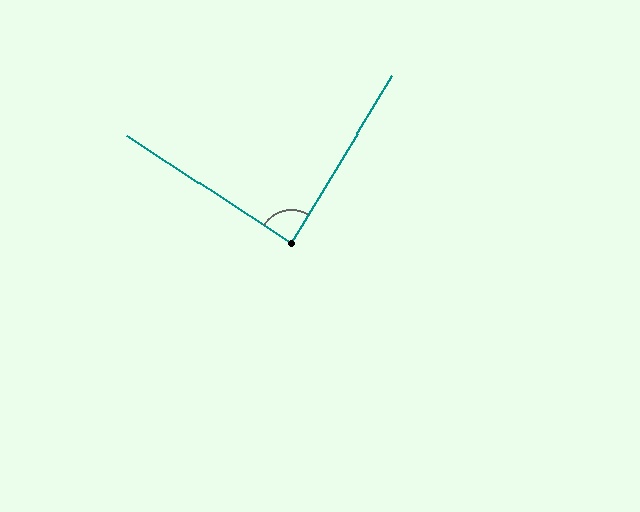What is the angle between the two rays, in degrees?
Approximately 88 degrees.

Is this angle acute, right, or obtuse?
It is approximately a right angle.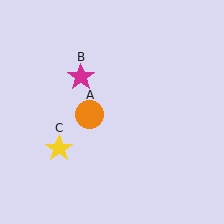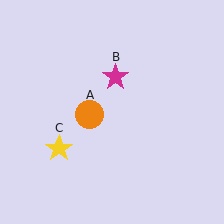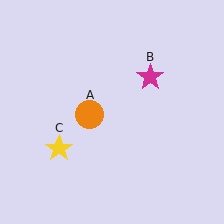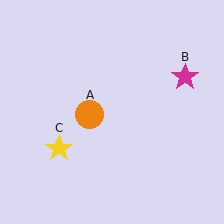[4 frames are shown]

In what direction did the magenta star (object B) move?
The magenta star (object B) moved right.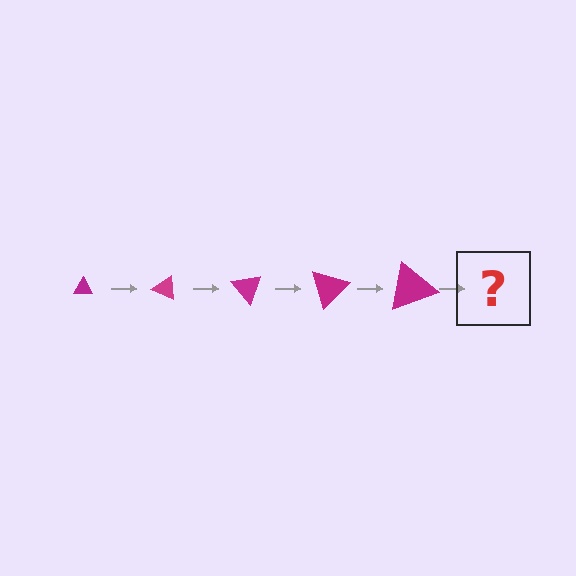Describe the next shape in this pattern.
It should be a triangle, larger than the previous one and rotated 125 degrees from the start.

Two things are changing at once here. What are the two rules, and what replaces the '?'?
The two rules are that the triangle grows larger each step and it rotates 25 degrees each step. The '?' should be a triangle, larger than the previous one and rotated 125 degrees from the start.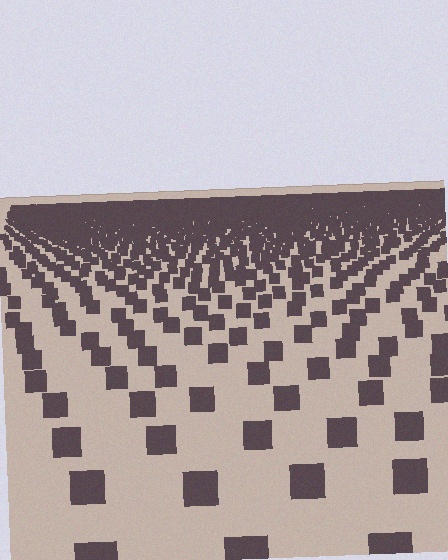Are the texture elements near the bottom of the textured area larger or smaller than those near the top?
Larger. Near the bottom, elements are closer to the viewer and appear at a bigger on-screen size.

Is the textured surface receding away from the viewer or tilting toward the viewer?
The surface is receding away from the viewer. Texture elements get smaller and denser toward the top.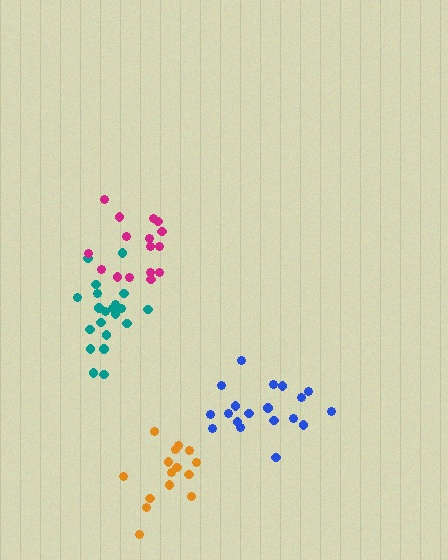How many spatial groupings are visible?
There are 4 spatial groupings.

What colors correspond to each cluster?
The clusters are colored: blue, teal, magenta, orange.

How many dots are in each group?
Group 1: 19 dots, Group 2: 21 dots, Group 3: 16 dots, Group 4: 15 dots (71 total).